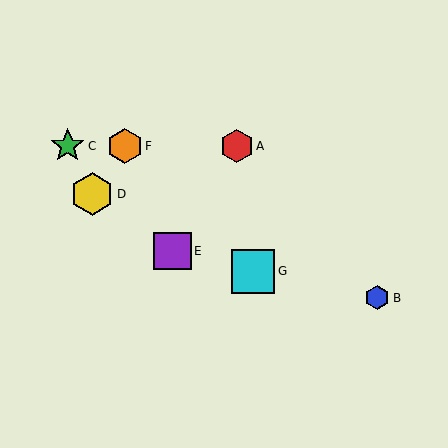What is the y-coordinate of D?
Object D is at y≈194.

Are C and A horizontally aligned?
Yes, both are at y≈146.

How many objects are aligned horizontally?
3 objects (A, C, F) are aligned horizontally.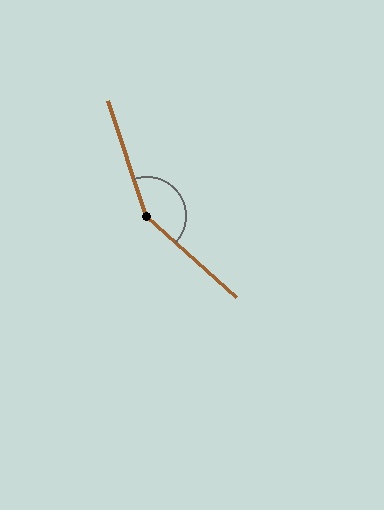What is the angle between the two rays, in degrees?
Approximately 151 degrees.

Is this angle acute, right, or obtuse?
It is obtuse.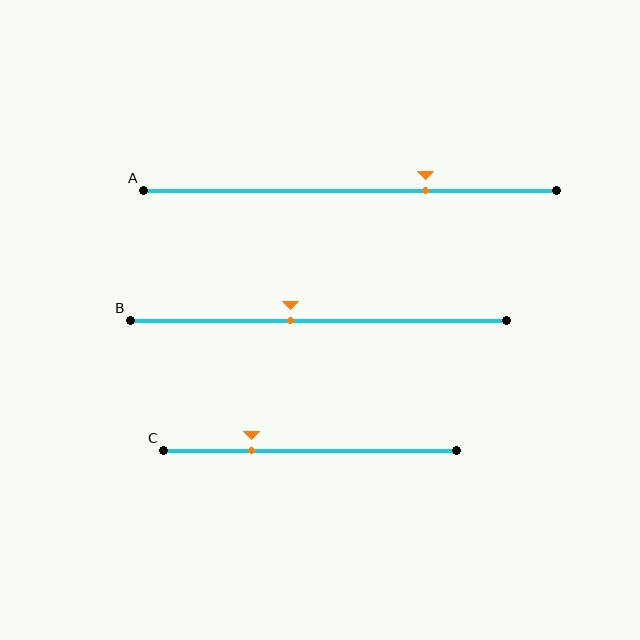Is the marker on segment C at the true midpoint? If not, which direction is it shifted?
No, the marker on segment C is shifted to the left by about 20% of the segment length.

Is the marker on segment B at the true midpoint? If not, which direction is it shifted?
No, the marker on segment B is shifted to the left by about 7% of the segment length.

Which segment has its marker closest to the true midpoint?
Segment B has its marker closest to the true midpoint.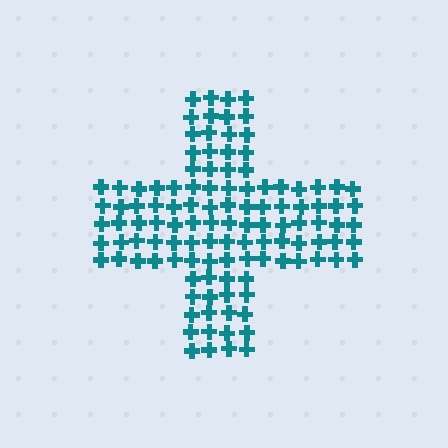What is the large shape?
The large shape is a cross.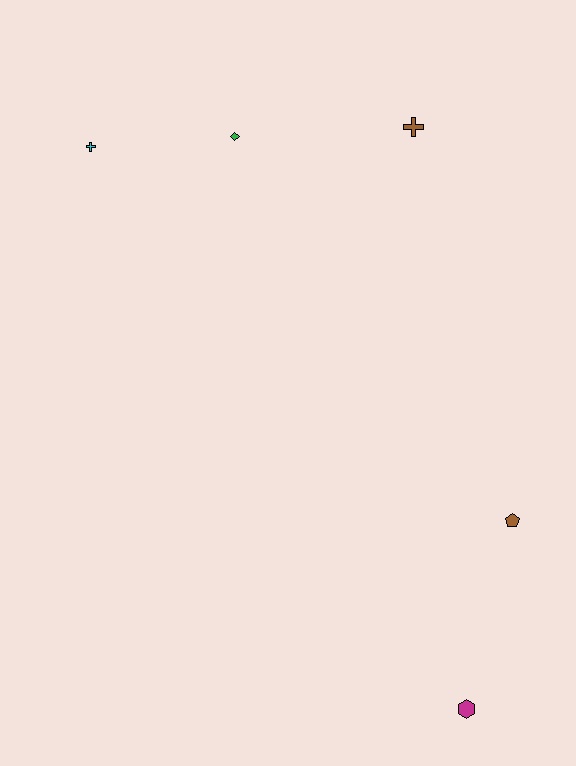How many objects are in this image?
There are 5 objects.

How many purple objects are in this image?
There are no purple objects.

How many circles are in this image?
There are no circles.